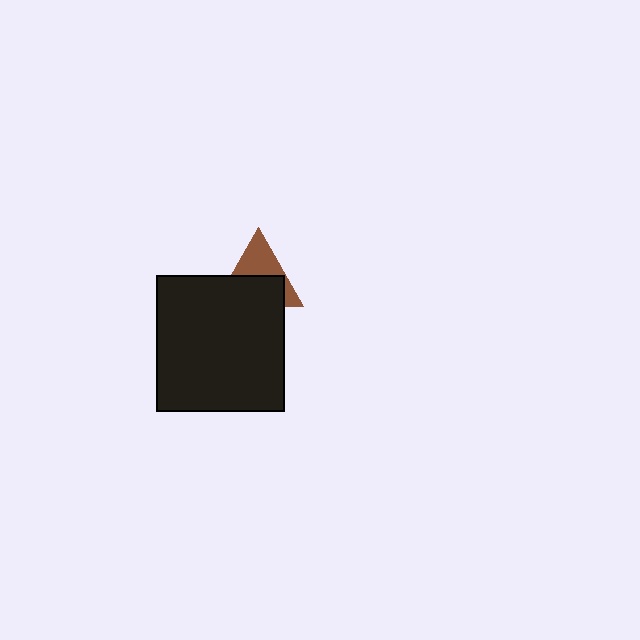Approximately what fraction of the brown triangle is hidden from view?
Roughly 55% of the brown triangle is hidden behind the black rectangle.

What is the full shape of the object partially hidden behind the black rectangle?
The partially hidden object is a brown triangle.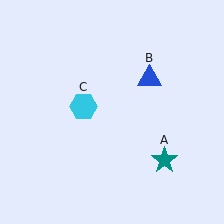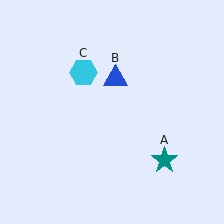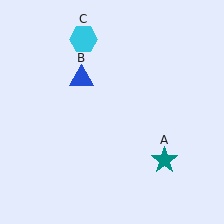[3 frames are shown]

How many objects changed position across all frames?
2 objects changed position: blue triangle (object B), cyan hexagon (object C).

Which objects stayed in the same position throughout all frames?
Teal star (object A) remained stationary.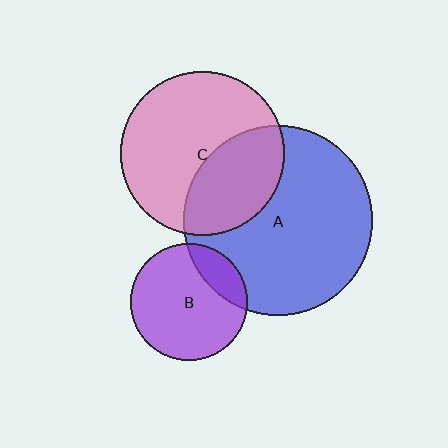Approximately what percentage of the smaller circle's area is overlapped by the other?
Approximately 35%.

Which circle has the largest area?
Circle A (blue).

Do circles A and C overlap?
Yes.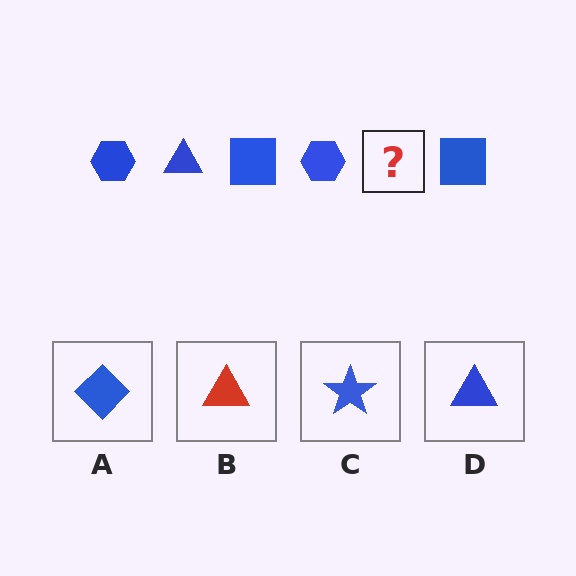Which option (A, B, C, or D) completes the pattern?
D.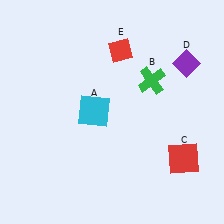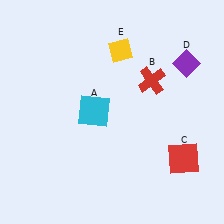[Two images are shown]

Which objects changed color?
B changed from green to red. E changed from red to yellow.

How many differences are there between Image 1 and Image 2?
There are 2 differences between the two images.